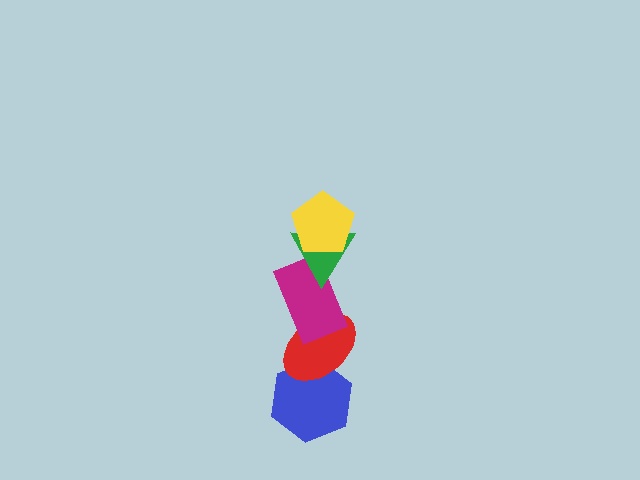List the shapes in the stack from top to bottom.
From top to bottom: the yellow pentagon, the green triangle, the magenta rectangle, the red ellipse, the blue hexagon.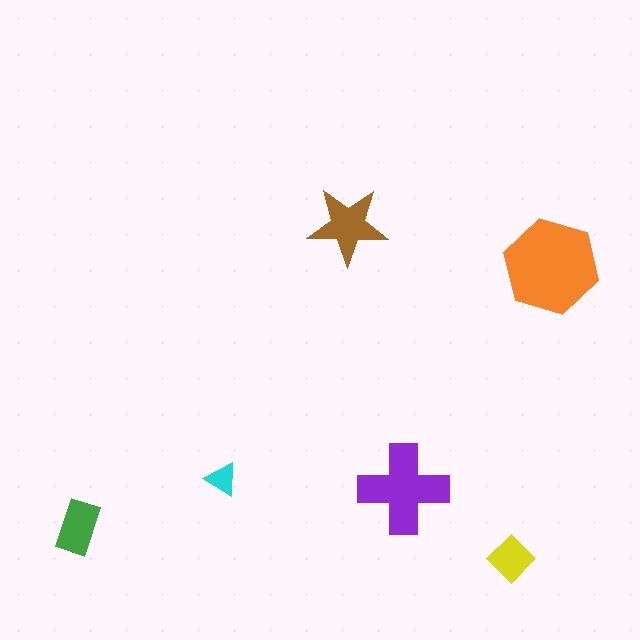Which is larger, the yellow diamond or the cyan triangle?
The yellow diamond.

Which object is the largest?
The orange hexagon.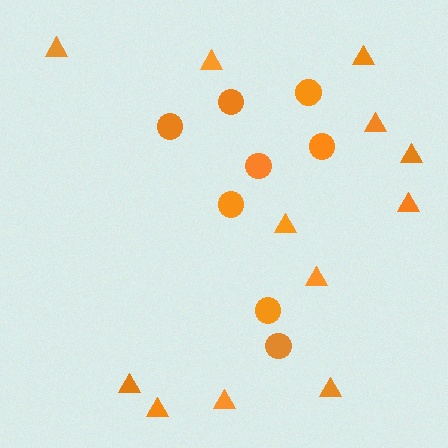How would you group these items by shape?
There are 2 groups: one group of triangles (12) and one group of circles (8).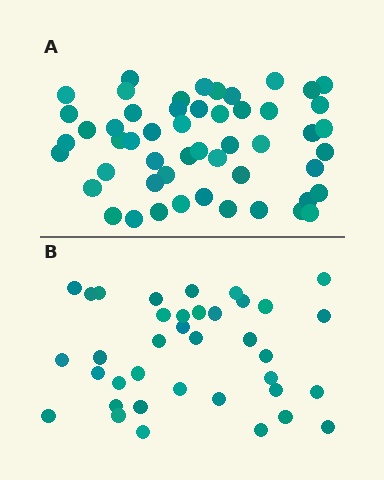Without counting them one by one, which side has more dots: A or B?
Region A (the top region) has more dots.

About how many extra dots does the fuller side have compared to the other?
Region A has approximately 15 more dots than region B.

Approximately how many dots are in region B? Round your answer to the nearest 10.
About 40 dots. (The exact count is 37, which rounds to 40.)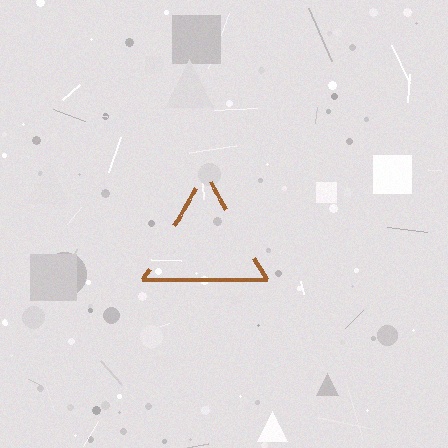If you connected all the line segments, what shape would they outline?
They would outline a triangle.